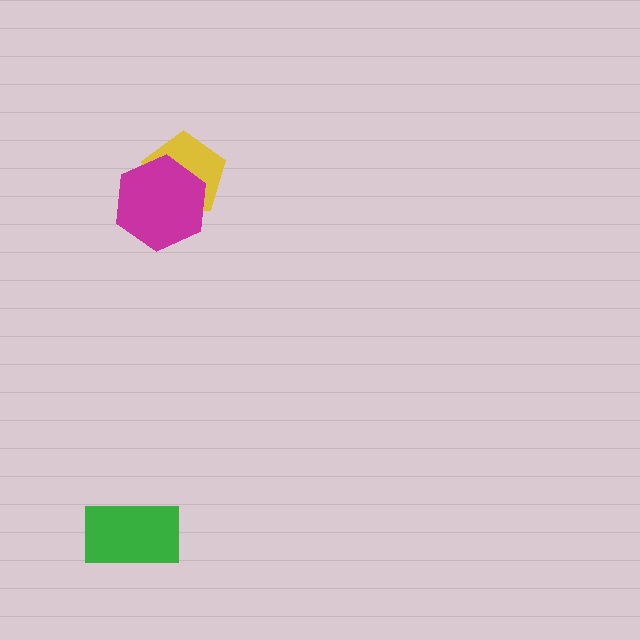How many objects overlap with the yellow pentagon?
1 object overlaps with the yellow pentagon.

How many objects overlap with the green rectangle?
0 objects overlap with the green rectangle.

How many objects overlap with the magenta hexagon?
1 object overlaps with the magenta hexagon.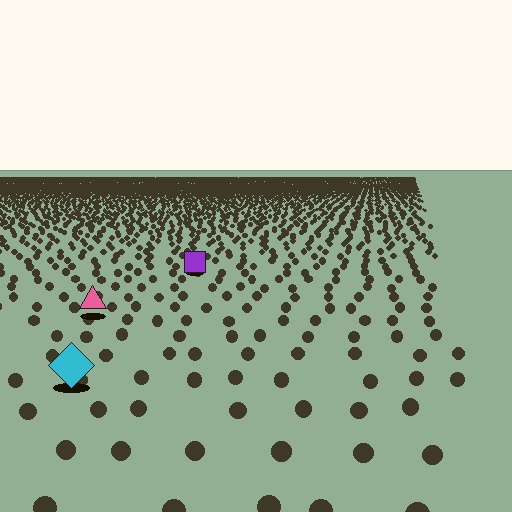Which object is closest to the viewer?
The cyan diamond is closest. The texture marks near it are larger and more spread out.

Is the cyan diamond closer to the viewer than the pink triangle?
Yes. The cyan diamond is closer — you can tell from the texture gradient: the ground texture is coarser near it.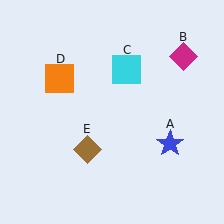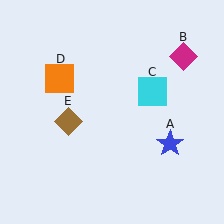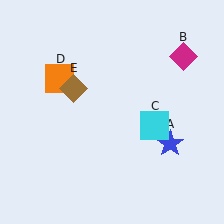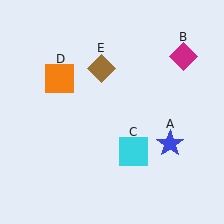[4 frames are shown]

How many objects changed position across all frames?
2 objects changed position: cyan square (object C), brown diamond (object E).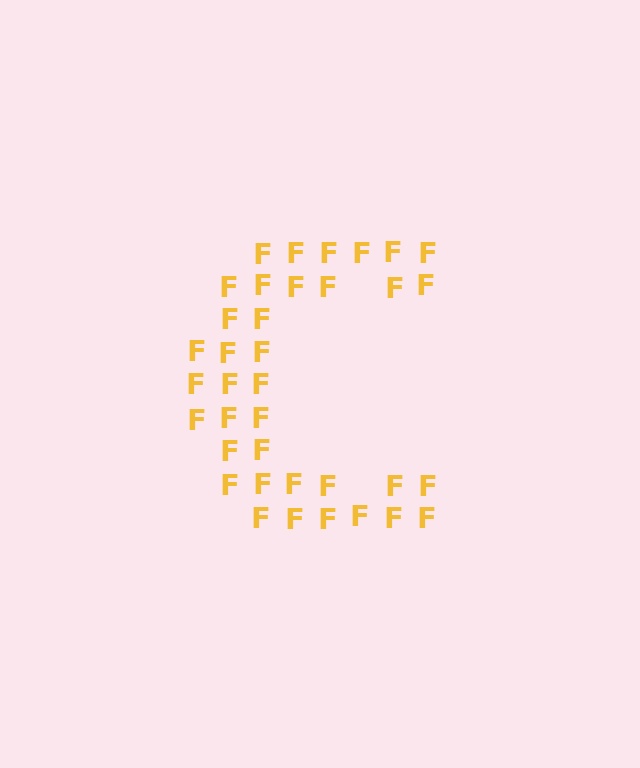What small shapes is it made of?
It is made of small letter F's.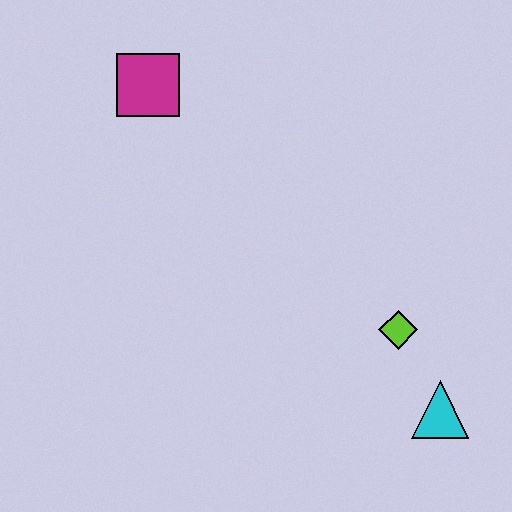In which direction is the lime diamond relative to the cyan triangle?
The lime diamond is above the cyan triangle.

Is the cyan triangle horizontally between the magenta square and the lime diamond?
No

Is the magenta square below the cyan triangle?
No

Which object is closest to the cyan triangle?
The lime diamond is closest to the cyan triangle.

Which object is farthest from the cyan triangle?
The magenta square is farthest from the cyan triangle.